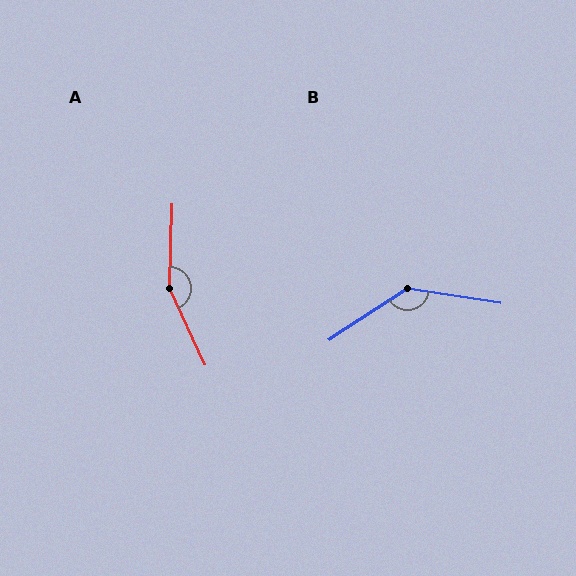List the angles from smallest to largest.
B (138°), A (153°).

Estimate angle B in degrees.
Approximately 138 degrees.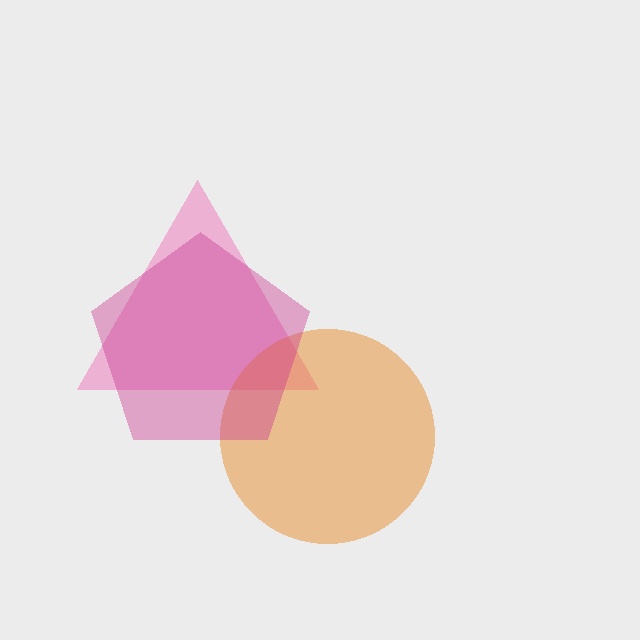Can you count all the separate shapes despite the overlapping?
Yes, there are 3 separate shapes.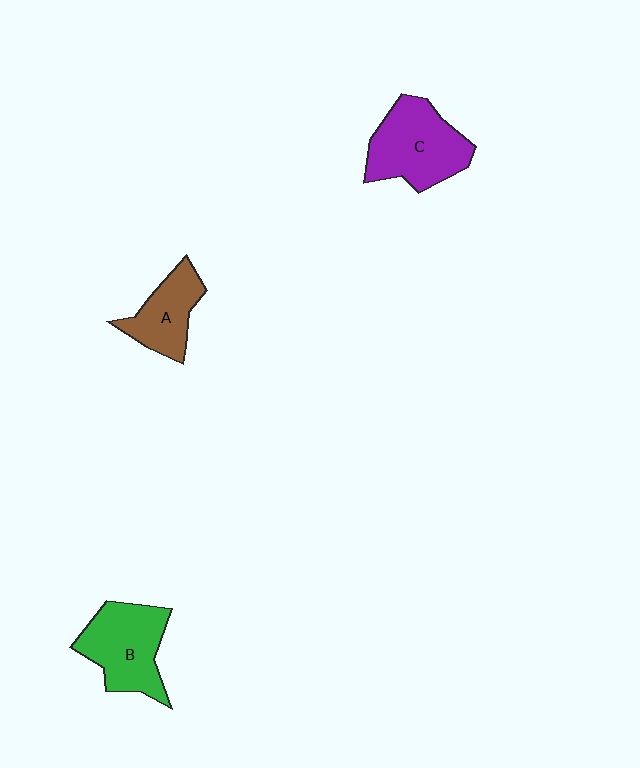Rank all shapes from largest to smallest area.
From largest to smallest: C (purple), B (green), A (brown).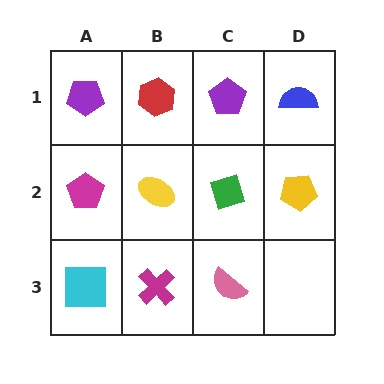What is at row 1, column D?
A blue semicircle.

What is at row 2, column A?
A magenta pentagon.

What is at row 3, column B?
A magenta cross.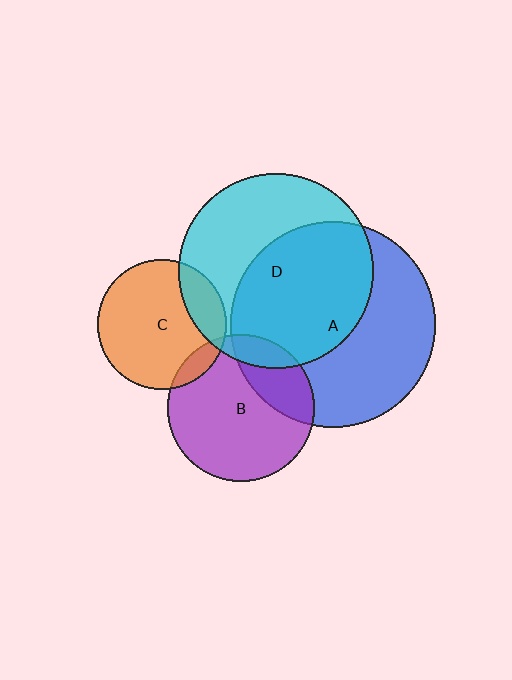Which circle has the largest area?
Circle A (blue).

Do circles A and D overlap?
Yes.